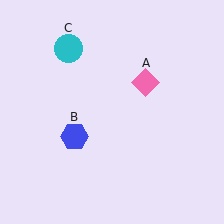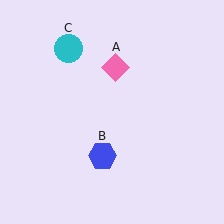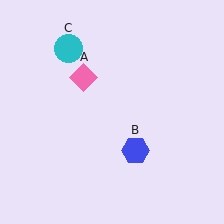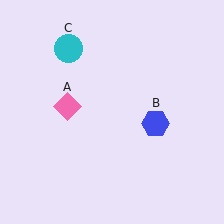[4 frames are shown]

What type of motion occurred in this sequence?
The pink diamond (object A), blue hexagon (object B) rotated counterclockwise around the center of the scene.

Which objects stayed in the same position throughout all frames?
Cyan circle (object C) remained stationary.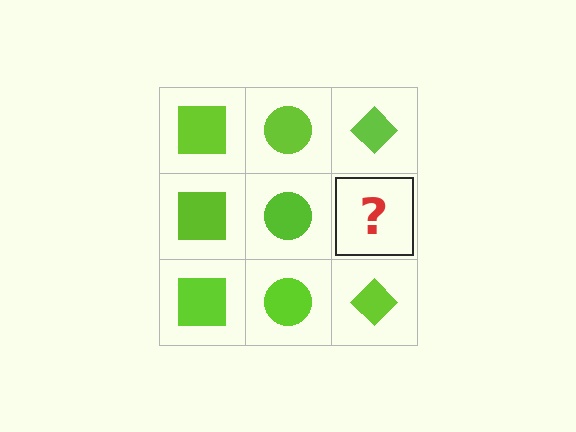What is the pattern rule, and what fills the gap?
The rule is that each column has a consistent shape. The gap should be filled with a lime diamond.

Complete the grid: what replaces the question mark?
The question mark should be replaced with a lime diamond.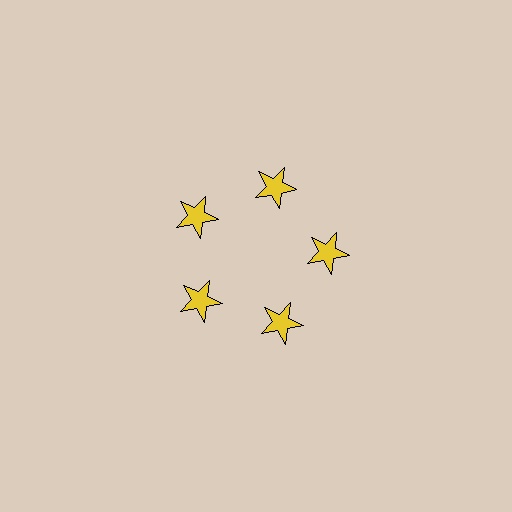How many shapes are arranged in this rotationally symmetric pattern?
There are 5 shapes, arranged in 5 groups of 1.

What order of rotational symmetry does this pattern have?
This pattern has 5-fold rotational symmetry.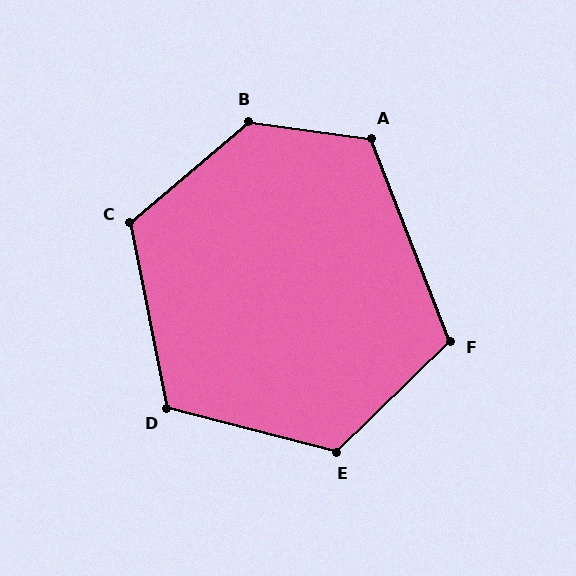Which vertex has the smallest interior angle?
F, at approximately 113 degrees.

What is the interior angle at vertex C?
Approximately 119 degrees (obtuse).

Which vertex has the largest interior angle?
B, at approximately 131 degrees.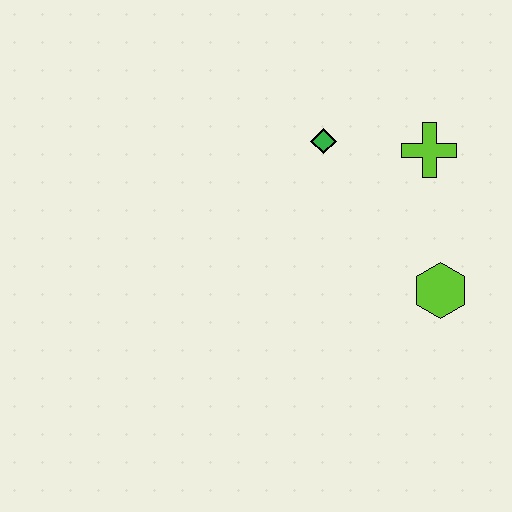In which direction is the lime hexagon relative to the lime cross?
The lime hexagon is below the lime cross.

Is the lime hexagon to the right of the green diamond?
Yes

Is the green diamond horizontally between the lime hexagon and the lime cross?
No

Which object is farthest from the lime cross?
The lime hexagon is farthest from the lime cross.